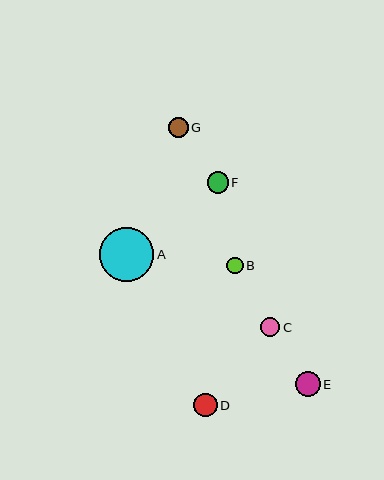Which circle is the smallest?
Circle B is the smallest with a size of approximately 16 pixels.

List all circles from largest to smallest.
From largest to smallest: A, E, D, F, G, C, B.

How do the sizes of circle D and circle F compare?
Circle D and circle F are approximately the same size.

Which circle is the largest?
Circle A is the largest with a size of approximately 54 pixels.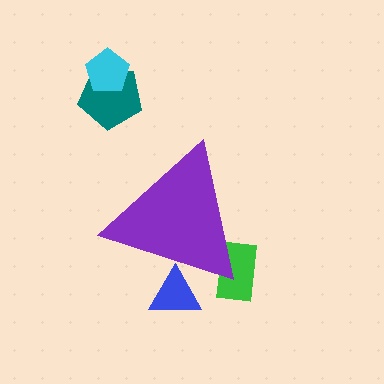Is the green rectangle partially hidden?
Yes, the green rectangle is partially hidden behind the purple triangle.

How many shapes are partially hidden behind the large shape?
2 shapes are partially hidden.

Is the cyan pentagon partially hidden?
No, the cyan pentagon is fully visible.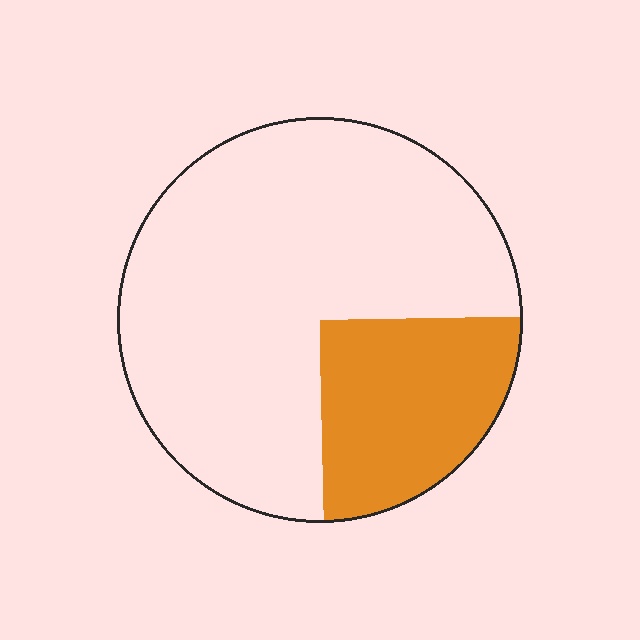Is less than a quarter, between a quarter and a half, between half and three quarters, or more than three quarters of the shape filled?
Between a quarter and a half.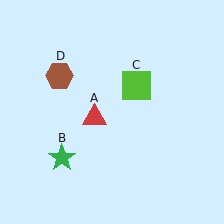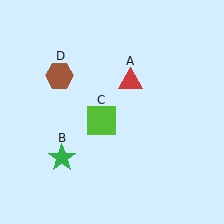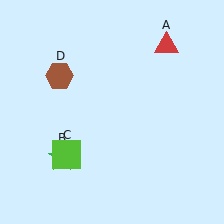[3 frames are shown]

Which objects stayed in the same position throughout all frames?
Green star (object B) and brown hexagon (object D) remained stationary.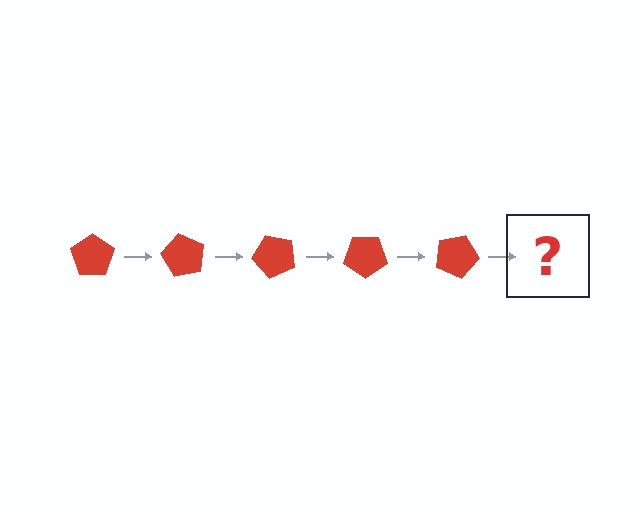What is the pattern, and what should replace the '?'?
The pattern is that the pentagon rotates 60 degrees each step. The '?' should be a red pentagon rotated 300 degrees.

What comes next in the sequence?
The next element should be a red pentagon rotated 300 degrees.